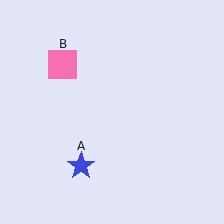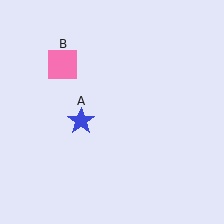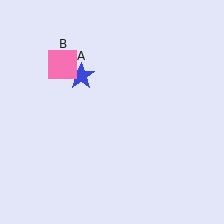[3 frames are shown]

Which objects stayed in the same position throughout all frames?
Pink square (object B) remained stationary.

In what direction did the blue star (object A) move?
The blue star (object A) moved up.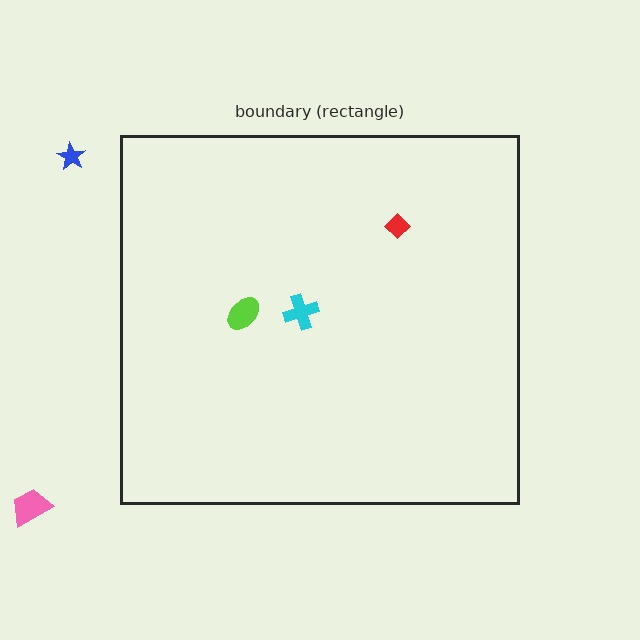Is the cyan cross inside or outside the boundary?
Inside.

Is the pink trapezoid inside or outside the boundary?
Outside.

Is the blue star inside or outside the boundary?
Outside.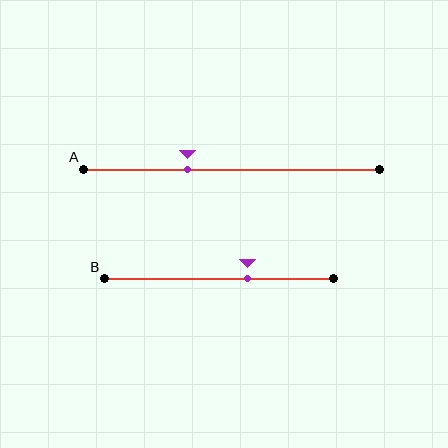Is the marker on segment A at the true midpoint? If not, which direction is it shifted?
No, the marker on segment A is shifted to the left by about 15% of the segment length.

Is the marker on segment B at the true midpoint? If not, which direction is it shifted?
No, the marker on segment B is shifted to the right by about 12% of the segment length.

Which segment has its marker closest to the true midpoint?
Segment B has its marker closest to the true midpoint.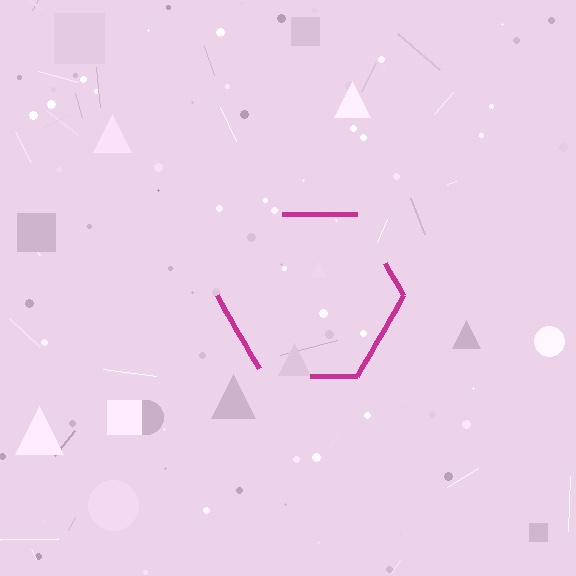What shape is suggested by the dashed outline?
The dashed outline suggests a hexagon.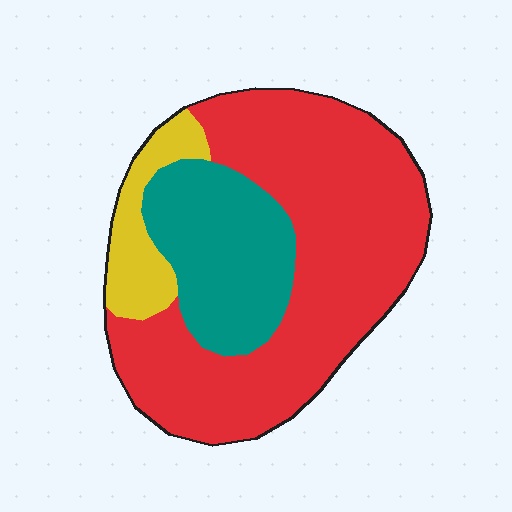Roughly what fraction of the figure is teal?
Teal covers about 25% of the figure.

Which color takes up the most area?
Red, at roughly 65%.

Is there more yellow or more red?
Red.